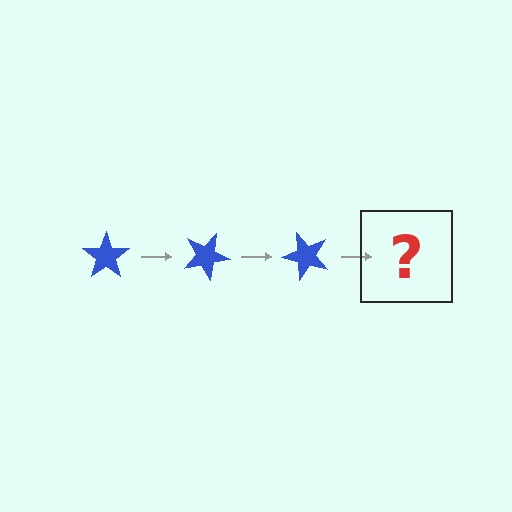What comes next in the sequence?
The next element should be a blue star rotated 75 degrees.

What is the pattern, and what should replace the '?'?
The pattern is that the star rotates 25 degrees each step. The '?' should be a blue star rotated 75 degrees.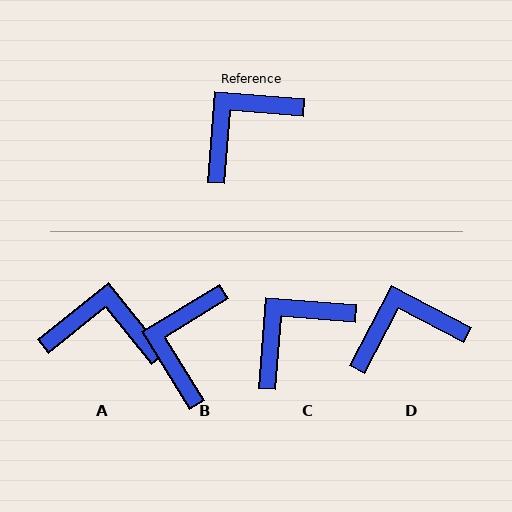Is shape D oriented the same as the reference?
No, it is off by about 23 degrees.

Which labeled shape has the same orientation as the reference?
C.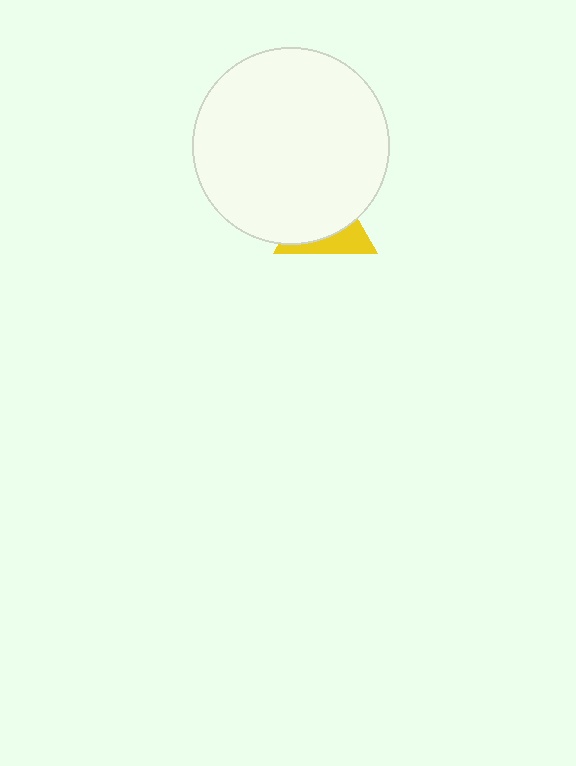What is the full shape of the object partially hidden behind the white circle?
The partially hidden object is a yellow triangle.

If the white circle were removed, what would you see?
You would see the complete yellow triangle.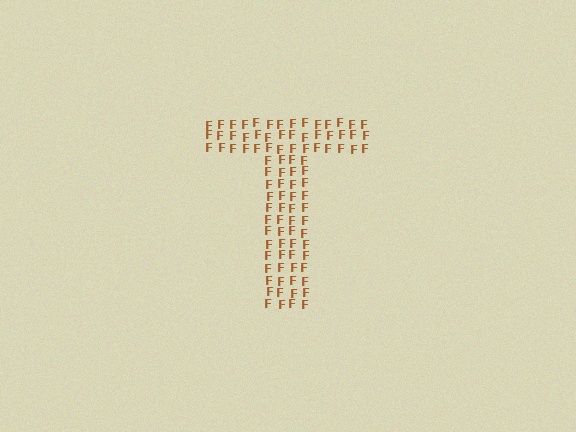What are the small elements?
The small elements are letter F's.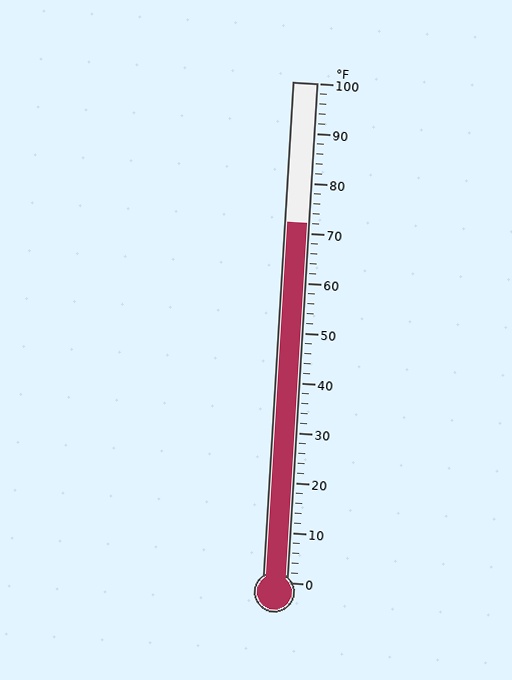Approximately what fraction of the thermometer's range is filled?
The thermometer is filled to approximately 70% of its range.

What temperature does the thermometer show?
The thermometer shows approximately 72°F.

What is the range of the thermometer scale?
The thermometer scale ranges from 0°F to 100°F.